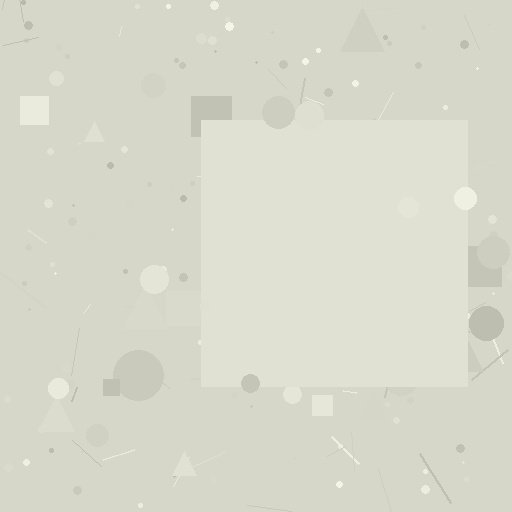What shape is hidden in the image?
A square is hidden in the image.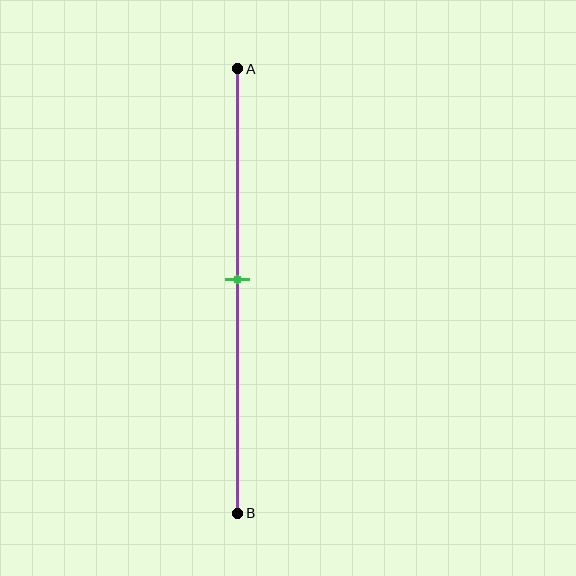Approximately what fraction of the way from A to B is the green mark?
The green mark is approximately 50% of the way from A to B.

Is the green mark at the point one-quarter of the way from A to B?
No, the mark is at about 50% from A, not at the 25% one-quarter point.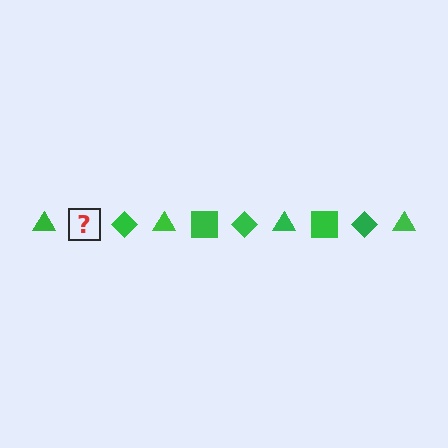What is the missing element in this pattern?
The missing element is a green square.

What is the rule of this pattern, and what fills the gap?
The rule is that the pattern cycles through triangle, square, diamond shapes in green. The gap should be filled with a green square.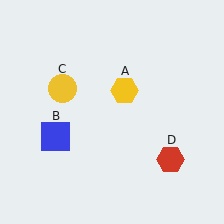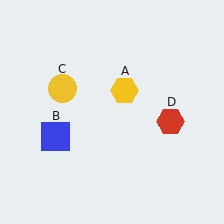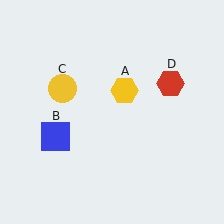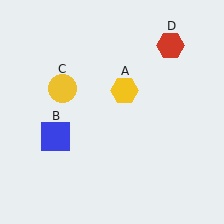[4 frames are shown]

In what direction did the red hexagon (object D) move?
The red hexagon (object D) moved up.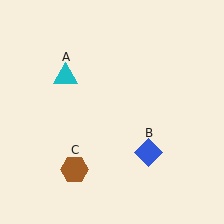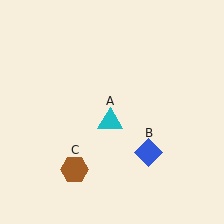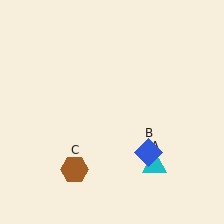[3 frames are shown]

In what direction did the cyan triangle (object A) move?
The cyan triangle (object A) moved down and to the right.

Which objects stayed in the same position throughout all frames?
Blue diamond (object B) and brown hexagon (object C) remained stationary.